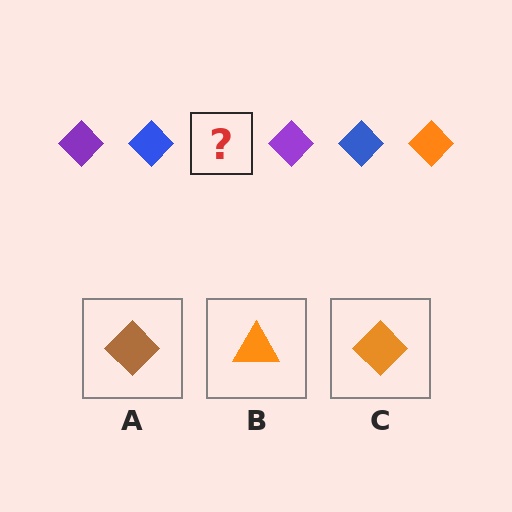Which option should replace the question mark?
Option C.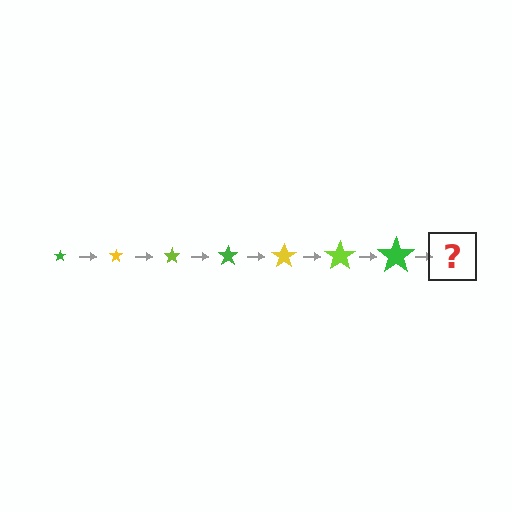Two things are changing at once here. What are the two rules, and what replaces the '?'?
The two rules are that the star grows larger each step and the color cycles through green, yellow, and lime. The '?' should be a yellow star, larger than the previous one.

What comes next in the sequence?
The next element should be a yellow star, larger than the previous one.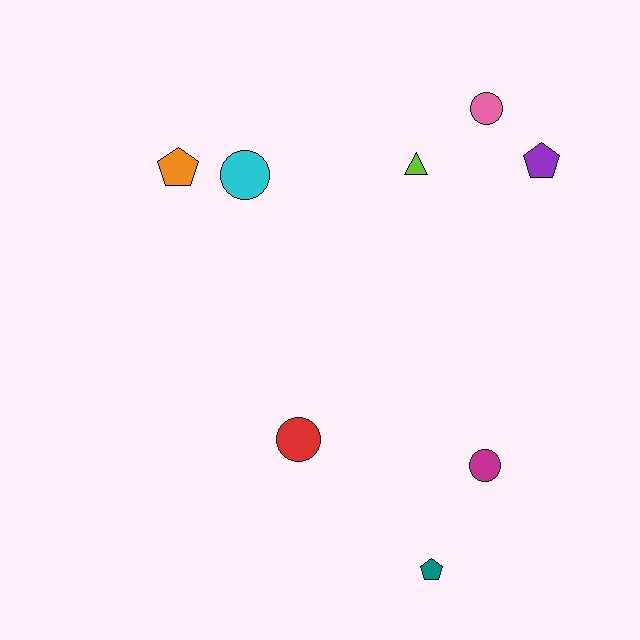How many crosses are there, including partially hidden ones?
There are no crosses.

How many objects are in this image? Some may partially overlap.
There are 8 objects.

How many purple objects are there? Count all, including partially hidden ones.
There is 1 purple object.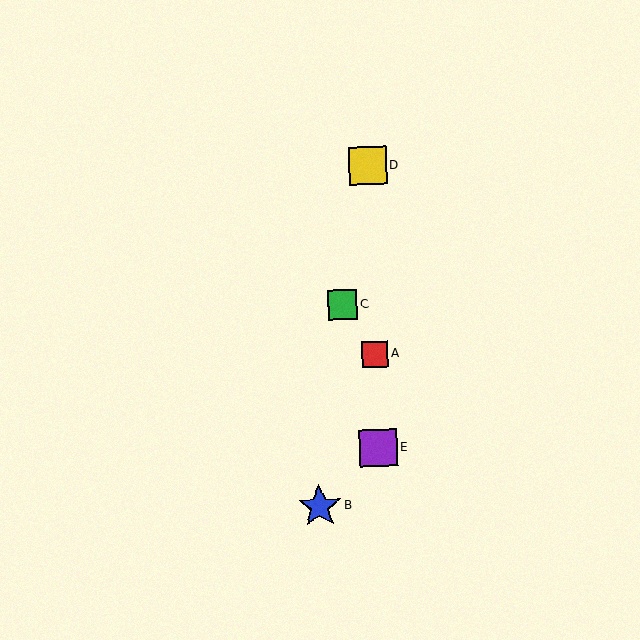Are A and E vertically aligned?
Yes, both are at x≈375.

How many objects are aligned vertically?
3 objects (A, D, E) are aligned vertically.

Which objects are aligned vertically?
Objects A, D, E are aligned vertically.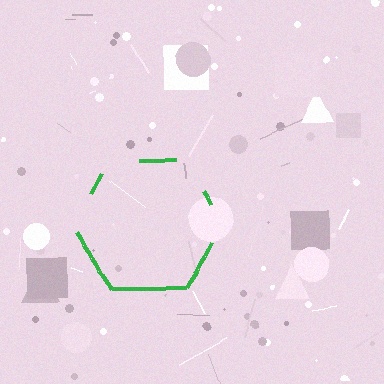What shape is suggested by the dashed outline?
The dashed outline suggests a hexagon.